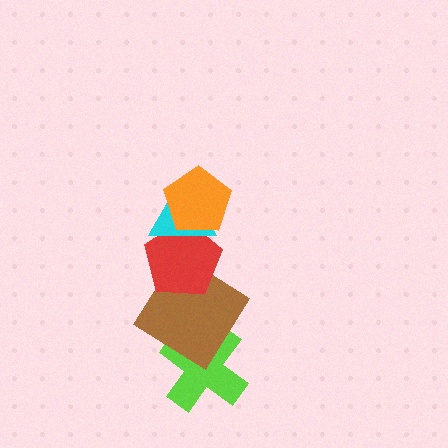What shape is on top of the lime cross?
The brown diamond is on top of the lime cross.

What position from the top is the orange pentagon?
The orange pentagon is 1st from the top.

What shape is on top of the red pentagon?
The cyan triangle is on top of the red pentagon.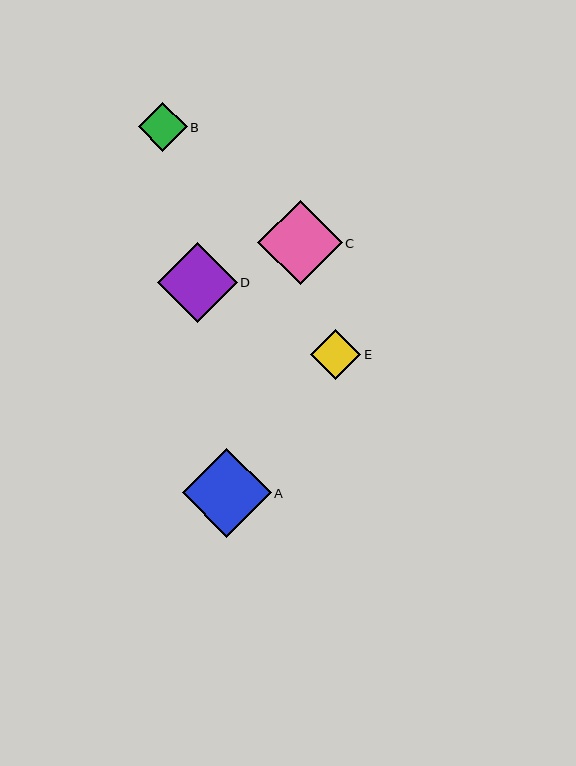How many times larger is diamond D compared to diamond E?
Diamond D is approximately 1.6 times the size of diamond E.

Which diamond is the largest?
Diamond A is the largest with a size of approximately 89 pixels.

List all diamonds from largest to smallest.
From largest to smallest: A, C, D, E, B.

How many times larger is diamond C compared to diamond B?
Diamond C is approximately 1.7 times the size of diamond B.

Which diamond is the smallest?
Diamond B is the smallest with a size of approximately 49 pixels.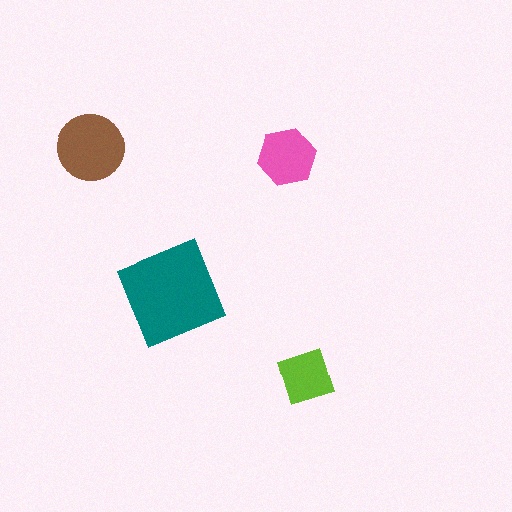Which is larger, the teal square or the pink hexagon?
The teal square.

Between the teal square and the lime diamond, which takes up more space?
The teal square.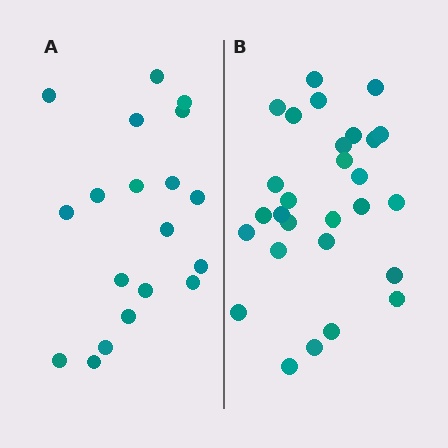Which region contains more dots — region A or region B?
Region B (the right region) has more dots.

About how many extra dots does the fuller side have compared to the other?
Region B has roughly 8 or so more dots than region A.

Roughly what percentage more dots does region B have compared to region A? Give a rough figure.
About 45% more.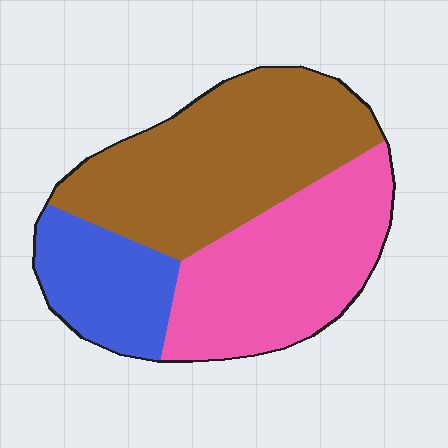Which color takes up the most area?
Brown, at roughly 45%.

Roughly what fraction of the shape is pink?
Pink covers 37% of the shape.